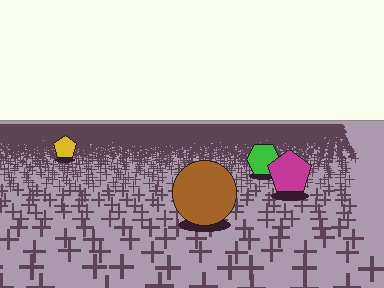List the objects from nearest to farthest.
From nearest to farthest: the brown circle, the magenta pentagon, the green hexagon, the yellow pentagon.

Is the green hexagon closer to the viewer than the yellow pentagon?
Yes. The green hexagon is closer — you can tell from the texture gradient: the ground texture is coarser near it.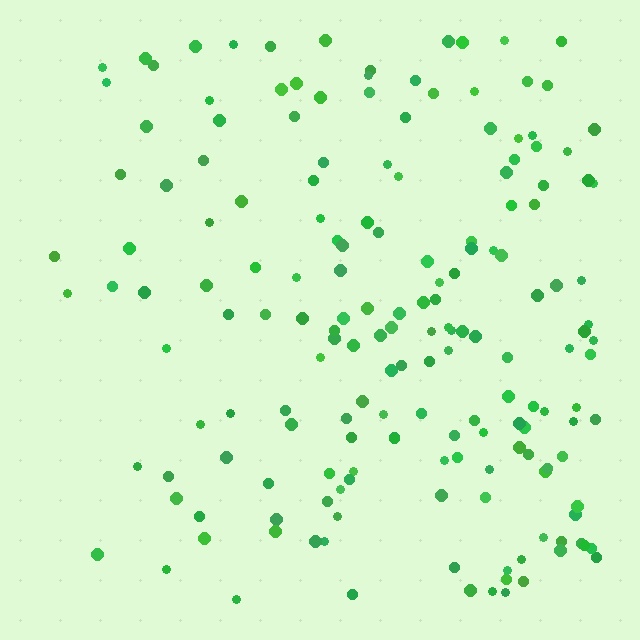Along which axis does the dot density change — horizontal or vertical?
Horizontal.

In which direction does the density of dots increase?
From left to right, with the right side densest.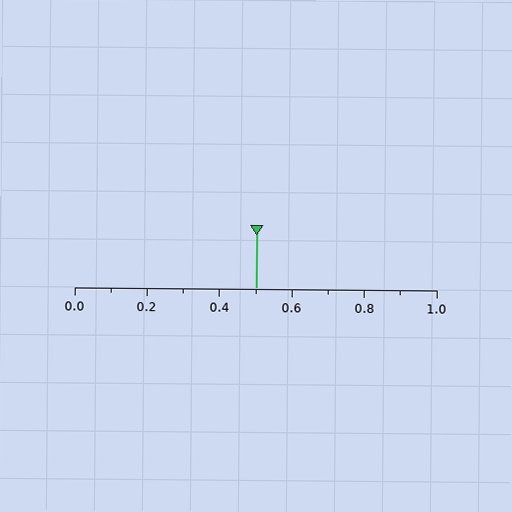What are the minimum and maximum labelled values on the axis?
The axis runs from 0.0 to 1.0.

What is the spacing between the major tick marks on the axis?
The major ticks are spaced 0.2 apart.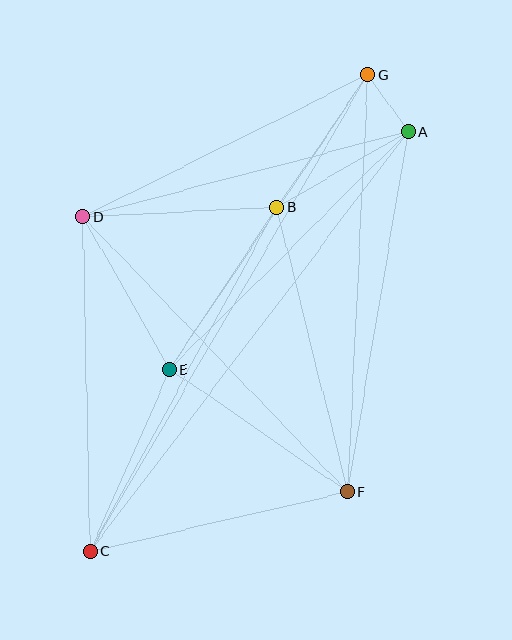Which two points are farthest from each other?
Points C and G are farthest from each other.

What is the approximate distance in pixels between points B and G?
The distance between B and G is approximately 161 pixels.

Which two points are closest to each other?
Points A and G are closest to each other.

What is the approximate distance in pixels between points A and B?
The distance between A and B is approximately 151 pixels.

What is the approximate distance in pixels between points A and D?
The distance between A and D is approximately 336 pixels.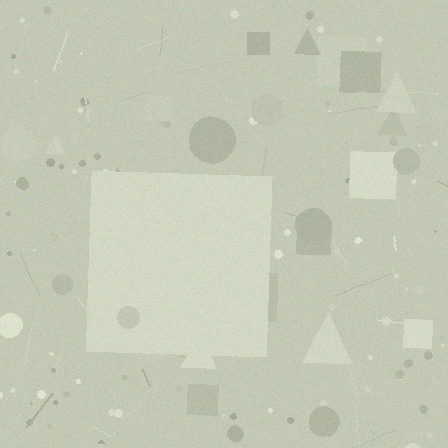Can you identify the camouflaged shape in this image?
The camouflaged shape is a square.